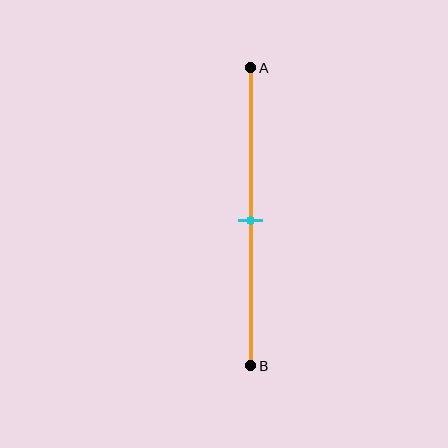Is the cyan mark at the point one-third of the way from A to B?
No, the mark is at about 50% from A, not at the 33% one-third point.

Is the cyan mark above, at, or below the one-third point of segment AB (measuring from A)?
The cyan mark is below the one-third point of segment AB.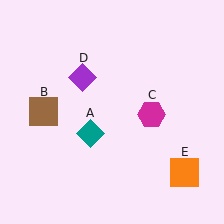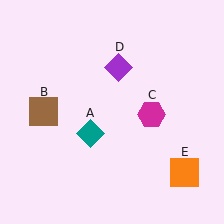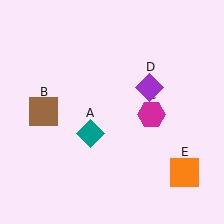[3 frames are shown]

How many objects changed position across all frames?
1 object changed position: purple diamond (object D).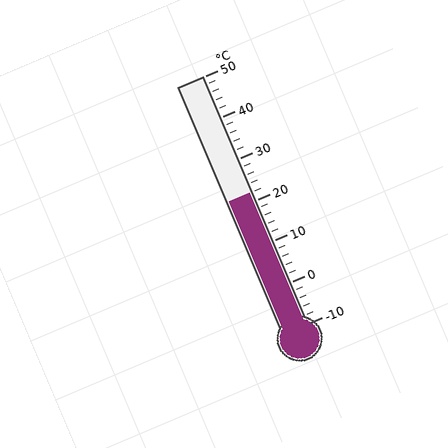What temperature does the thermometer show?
The thermometer shows approximately 22°C.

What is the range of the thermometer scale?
The thermometer scale ranges from -10°C to 50°C.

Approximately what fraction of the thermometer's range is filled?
The thermometer is filled to approximately 55% of its range.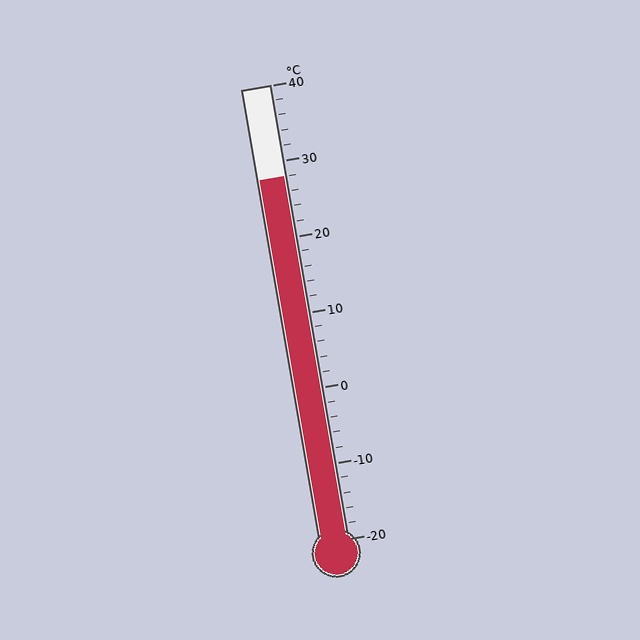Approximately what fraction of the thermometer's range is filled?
The thermometer is filled to approximately 80% of its range.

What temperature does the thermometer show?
The thermometer shows approximately 28°C.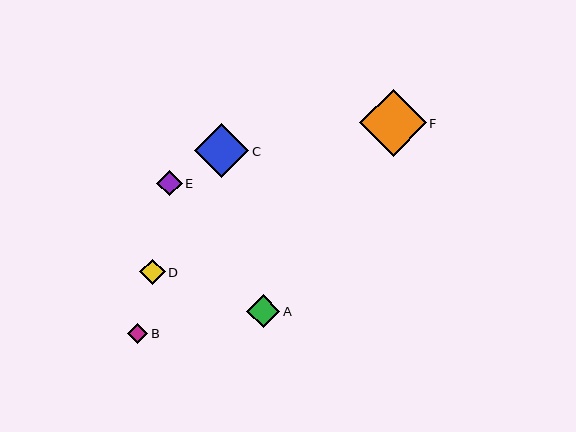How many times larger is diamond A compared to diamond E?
Diamond A is approximately 1.3 times the size of diamond E.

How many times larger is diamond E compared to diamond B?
Diamond E is approximately 1.2 times the size of diamond B.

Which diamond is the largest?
Diamond F is the largest with a size of approximately 67 pixels.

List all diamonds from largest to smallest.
From largest to smallest: F, C, A, D, E, B.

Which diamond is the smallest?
Diamond B is the smallest with a size of approximately 21 pixels.